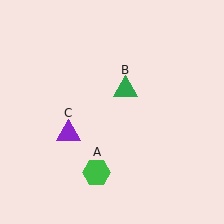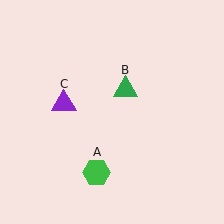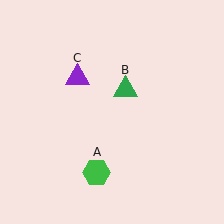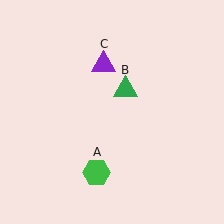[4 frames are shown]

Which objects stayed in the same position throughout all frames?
Green hexagon (object A) and green triangle (object B) remained stationary.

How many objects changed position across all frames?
1 object changed position: purple triangle (object C).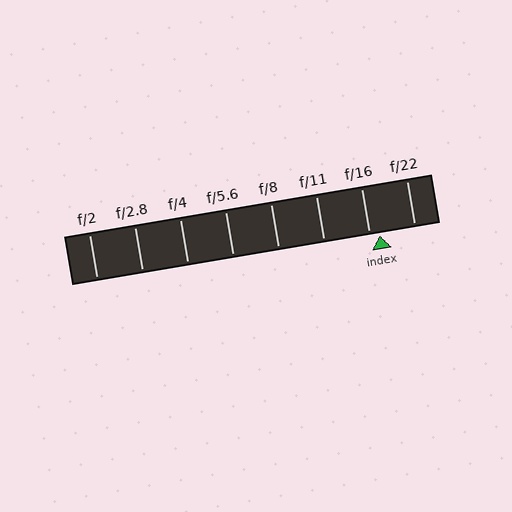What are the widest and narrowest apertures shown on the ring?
The widest aperture shown is f/2 and the narrowest is f/22.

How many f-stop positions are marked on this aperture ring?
There are 8 f-stop positions marked.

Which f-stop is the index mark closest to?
The index mark is closest to f/16.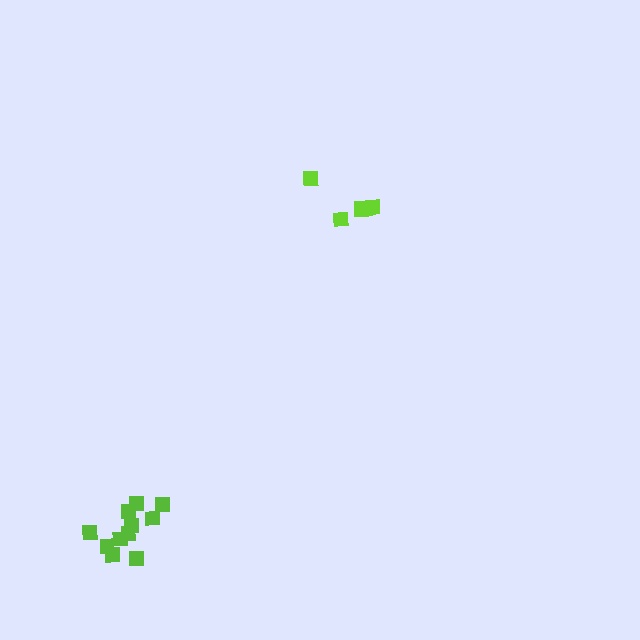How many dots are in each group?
Group 1: 11 dots, Group 2: 6 dots (17 total).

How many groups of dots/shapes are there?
There are 2 groups.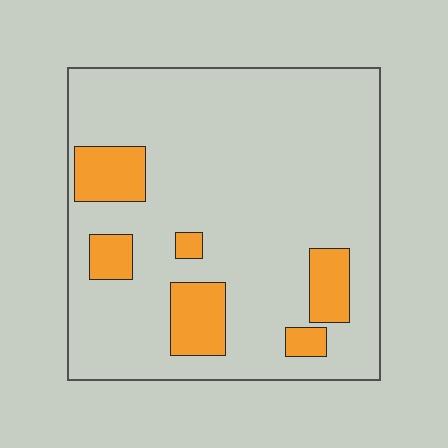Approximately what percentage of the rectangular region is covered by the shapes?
Approximately 15%.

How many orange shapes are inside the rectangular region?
6.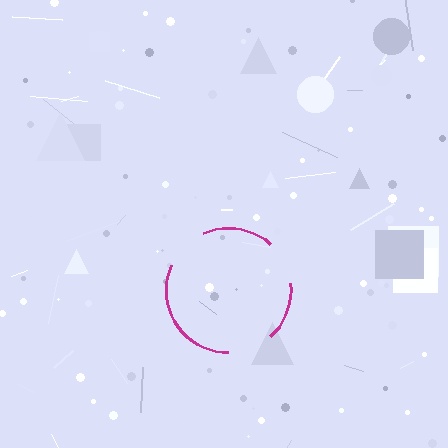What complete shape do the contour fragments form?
The contour fragments form a circle.